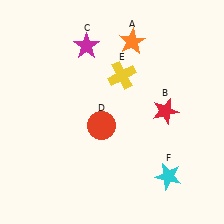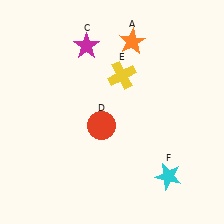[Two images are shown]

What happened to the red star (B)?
The red star (B) was removed in Image 2. It was in the top-right area of Image 1.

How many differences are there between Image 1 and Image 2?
There is 1 difference between the two images.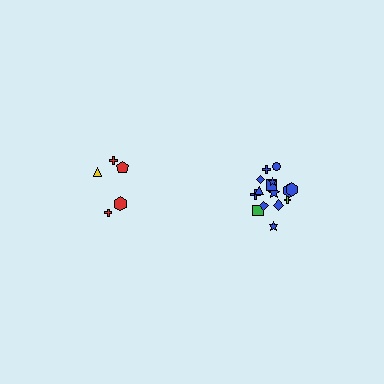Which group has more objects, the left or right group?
The right group.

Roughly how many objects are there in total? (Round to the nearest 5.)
Roughly 20 objects in total.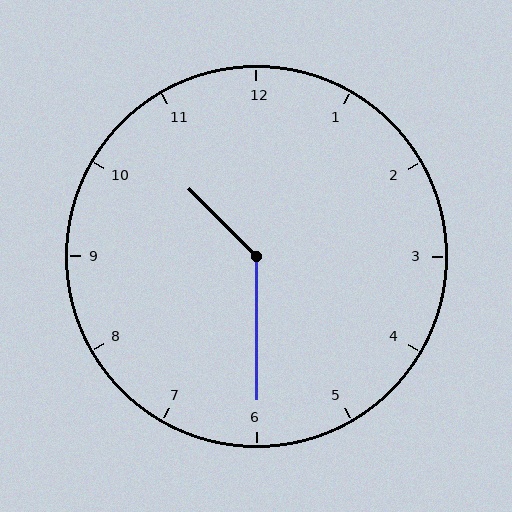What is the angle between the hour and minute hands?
Approximately 135 degrees.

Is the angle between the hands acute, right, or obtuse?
It is obtuse.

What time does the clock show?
10:30.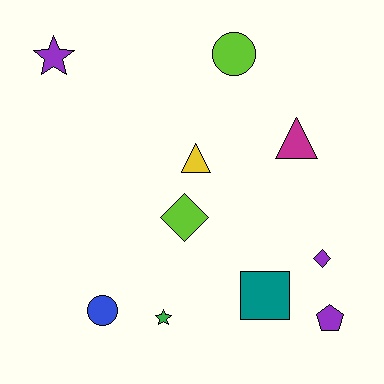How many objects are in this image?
There are 10 objects.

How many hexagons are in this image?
There are no hexagons.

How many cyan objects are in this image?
There are no cyan objects.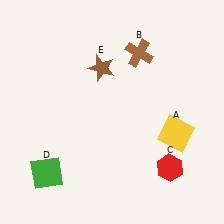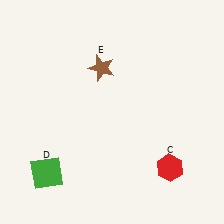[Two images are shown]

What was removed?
The brown cross (B), the yellow square (A) were removed in Image 2.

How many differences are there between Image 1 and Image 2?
There are 2 differences between the two images.